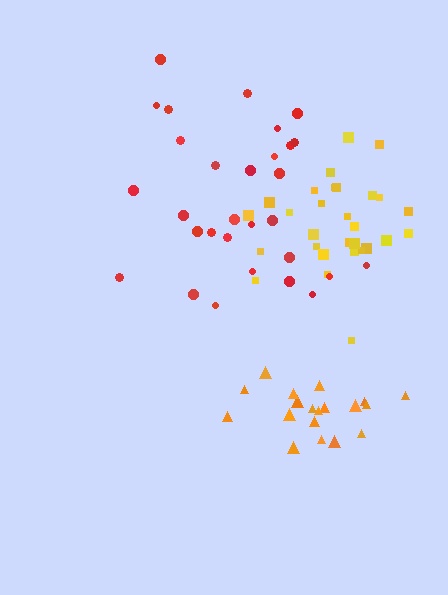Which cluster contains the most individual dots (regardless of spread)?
Red (31).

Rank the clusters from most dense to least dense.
yellow, orange, red.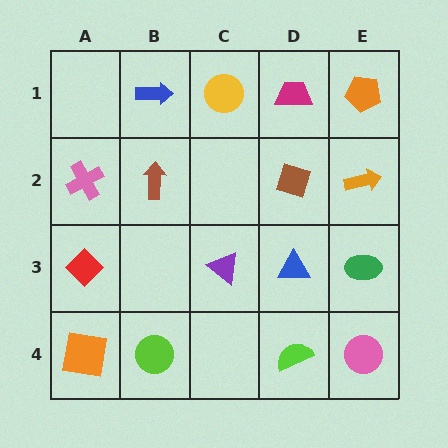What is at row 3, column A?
A red diamond.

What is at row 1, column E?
An orange pentagon.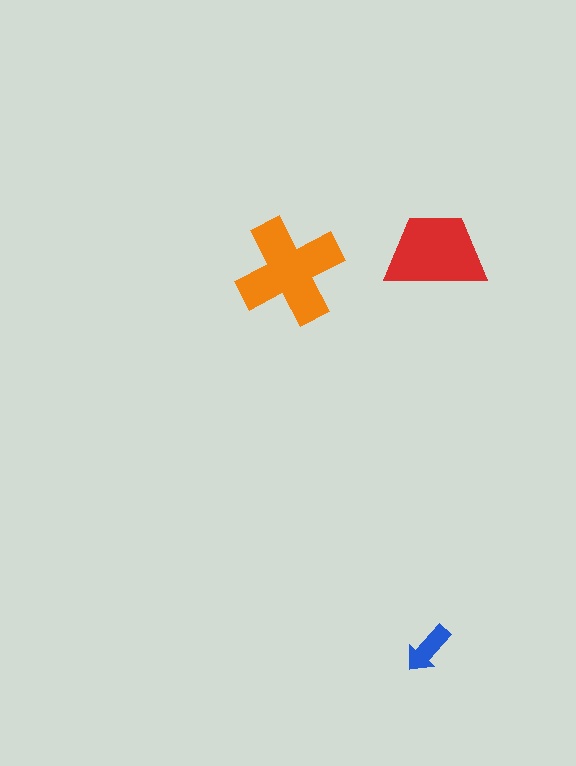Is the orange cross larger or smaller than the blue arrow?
Larger.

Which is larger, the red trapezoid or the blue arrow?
The red trapezoid.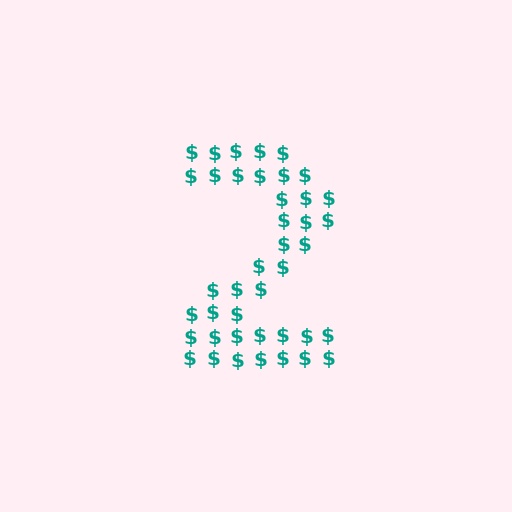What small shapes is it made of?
It is made of small dollar signs.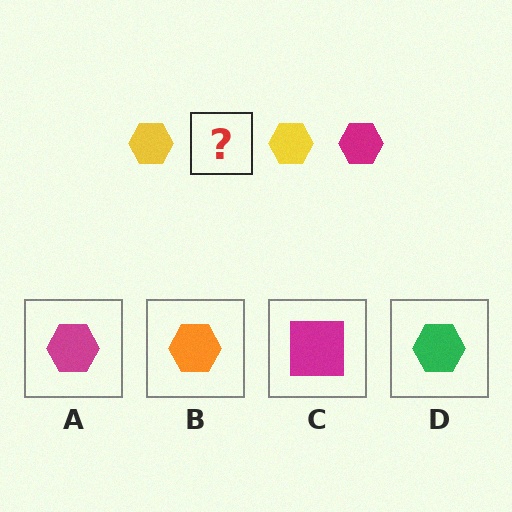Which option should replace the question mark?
Option A.